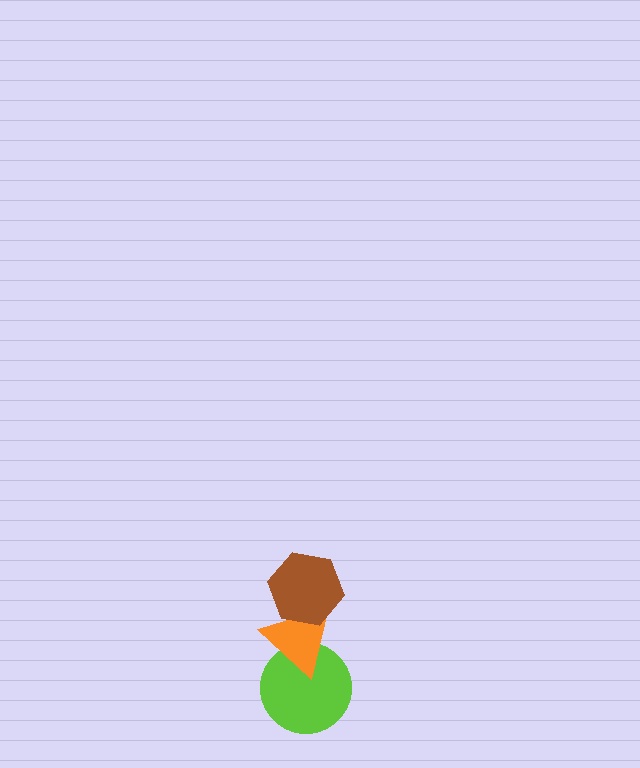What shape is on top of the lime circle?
The orange triangle is on top of the lime circle.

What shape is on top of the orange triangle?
The brown hexagon is on top of the orange triangle.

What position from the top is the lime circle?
The lime circle is 3rd from the top.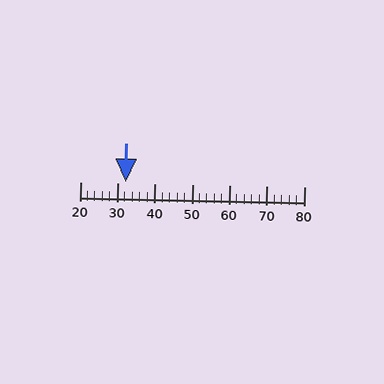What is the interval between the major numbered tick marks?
The major tick marks are spaced 10 units apart.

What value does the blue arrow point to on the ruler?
The blue arrow points to approximately 32.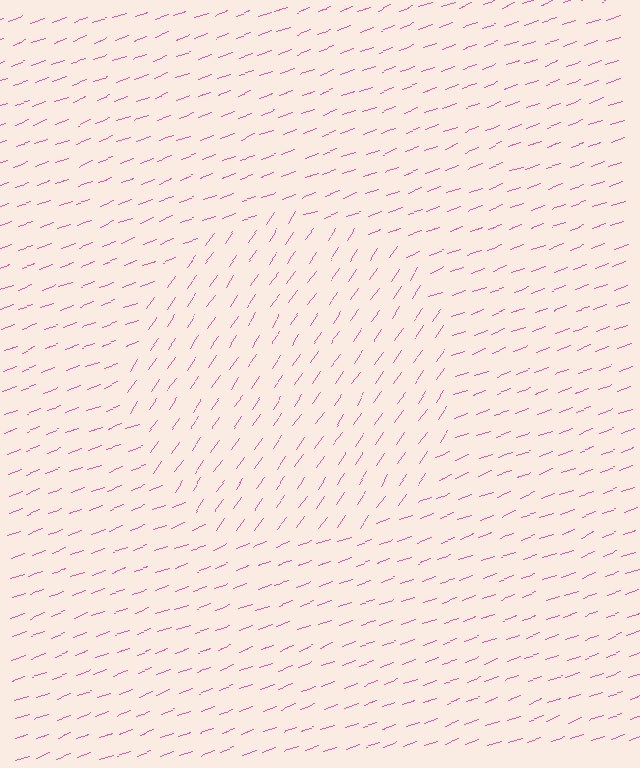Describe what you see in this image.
The image is filled with small pink line segments. A circle region in the image has lines oriented differently from the surrounding lines, creating a visible texture boundary.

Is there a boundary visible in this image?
Yes, there is a texture boundary formed by a change in line orientation.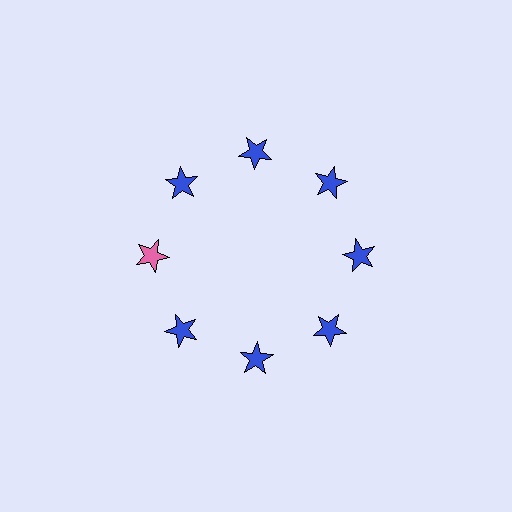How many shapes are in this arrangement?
There are 8 shapes arranged in a ring pattern.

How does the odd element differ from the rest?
It has a different color: pink instead of blue.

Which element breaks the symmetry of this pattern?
The pink star at roughly the 9 o'clock position breaks the symmetry. All other shapes are blue stars.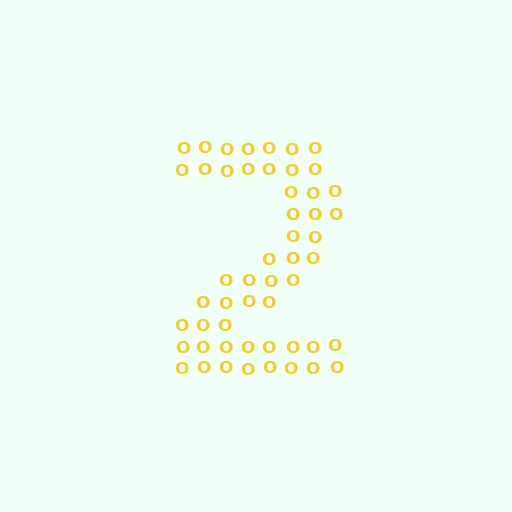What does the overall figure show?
The overall figure shows the digit 2.